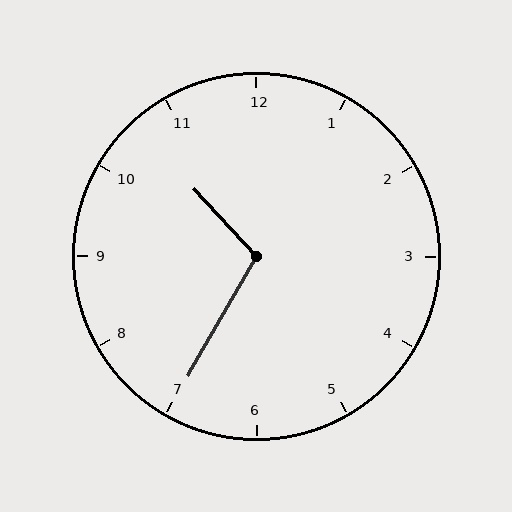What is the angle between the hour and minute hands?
Approximately 108 degrees.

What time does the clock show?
10:35.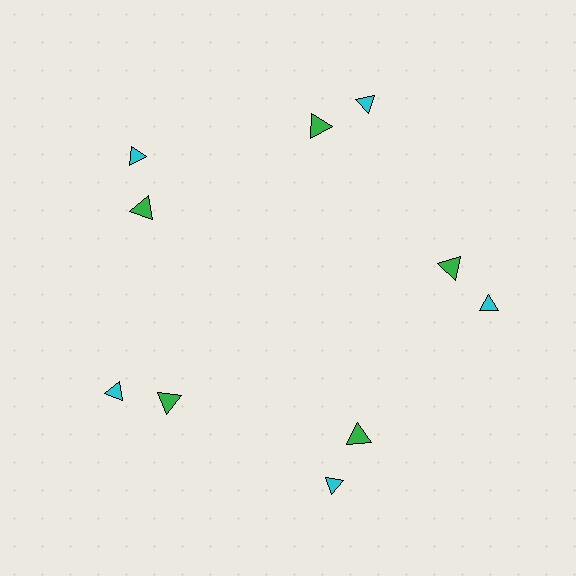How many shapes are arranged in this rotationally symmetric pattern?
There are 10 shapes, arranged in 5 groups of 2.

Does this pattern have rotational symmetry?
Yes, this pattern has 5-fold rotational symmetry. It looks the same after rotating 72 degrees around the center.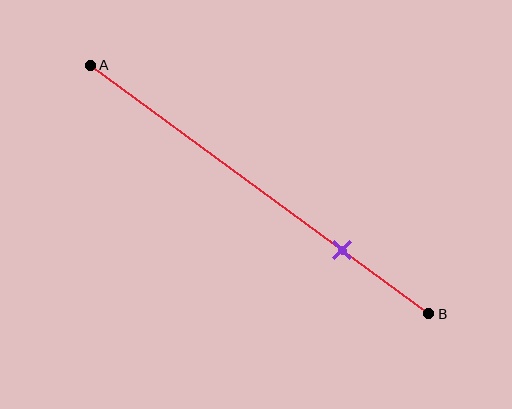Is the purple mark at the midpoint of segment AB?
No, the mark is at about 75% from A, not at the 50% midpoint.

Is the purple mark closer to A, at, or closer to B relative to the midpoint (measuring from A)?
The purple mark is closer to point B than the midpoint of segment AB.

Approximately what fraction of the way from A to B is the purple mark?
The purple mark is approximately 75% of the way from A to B.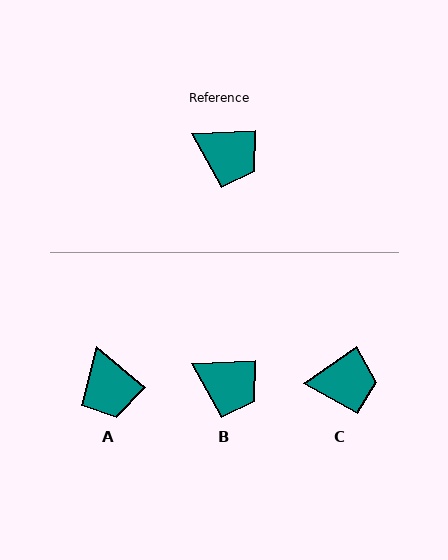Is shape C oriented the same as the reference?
No, it is off by about 32 degrees.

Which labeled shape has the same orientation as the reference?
B.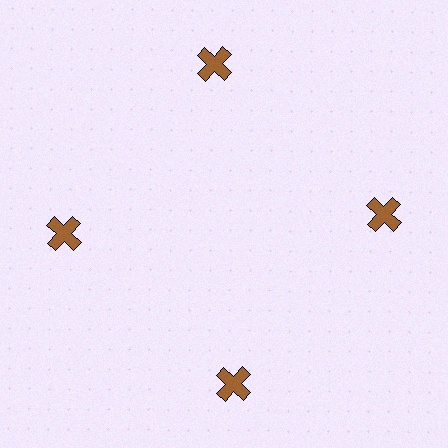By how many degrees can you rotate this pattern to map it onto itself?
The pattern maps onto itself every 90 degrees of rotation.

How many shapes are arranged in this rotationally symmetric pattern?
There are 4 shapes, arranged in 4 groups of 1.